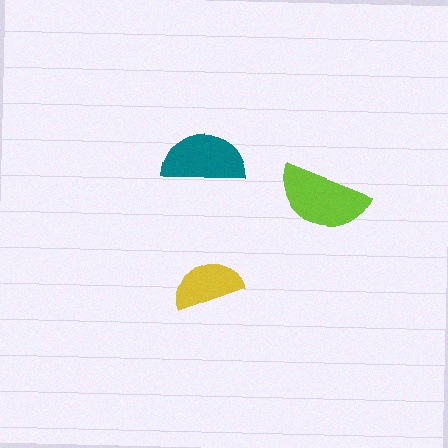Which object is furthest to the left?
The teal semicircle is leftmost.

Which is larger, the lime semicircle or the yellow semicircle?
The lime one.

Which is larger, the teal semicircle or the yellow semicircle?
The teal one.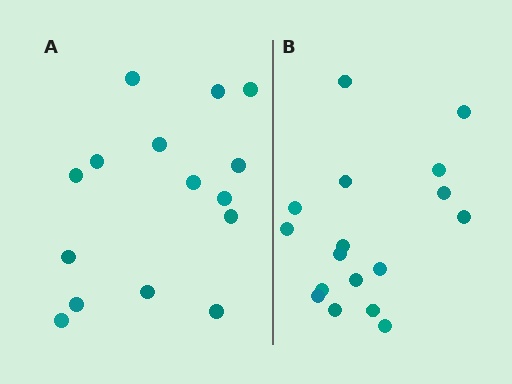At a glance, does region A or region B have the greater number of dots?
Region B (the right region) has more dots.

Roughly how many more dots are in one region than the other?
Region B has just a few more — roughly 2 or 3 more dots than region A.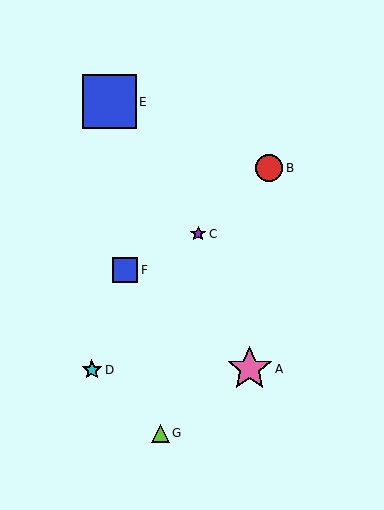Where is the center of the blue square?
The center of the blue square is at (109, 102).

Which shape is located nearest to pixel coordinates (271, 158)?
The red circle (labeled B) at (269, 168) is nearest to that location.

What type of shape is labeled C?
Shape C is a purple star.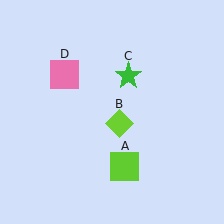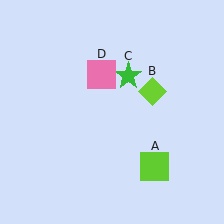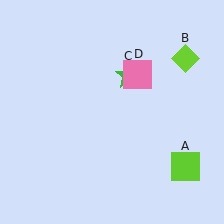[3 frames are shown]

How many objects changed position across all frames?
3 objects changed position: lime square (object A), lime diamond (object B), pink square (object D).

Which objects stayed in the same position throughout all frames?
Green star (object C) remained stationary.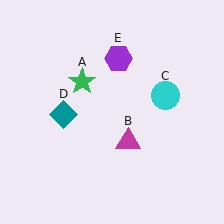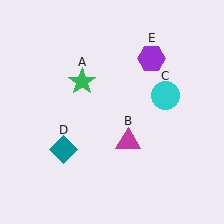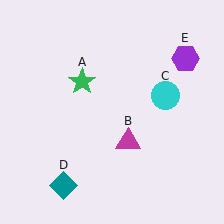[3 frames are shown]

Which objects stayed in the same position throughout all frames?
Green star (object A) and magenta triangle (object B) and cyan circle (object C) remained stationary.